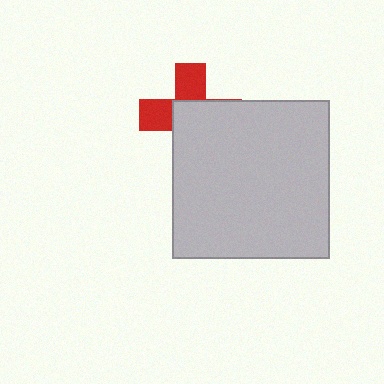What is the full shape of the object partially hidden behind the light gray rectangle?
The partially hidden object is a red cross.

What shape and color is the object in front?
The object in front is a light gray rectangle.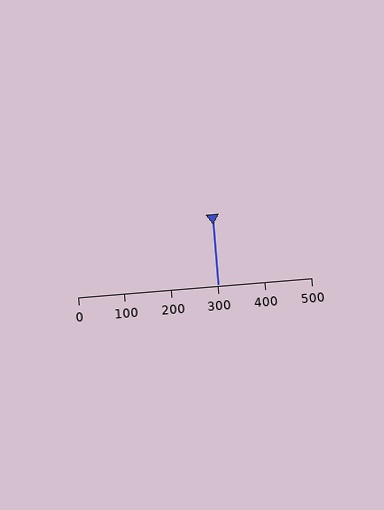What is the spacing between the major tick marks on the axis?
The major ticks are spaced 100 apart.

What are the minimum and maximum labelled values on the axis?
The axis runs from 0 to 500.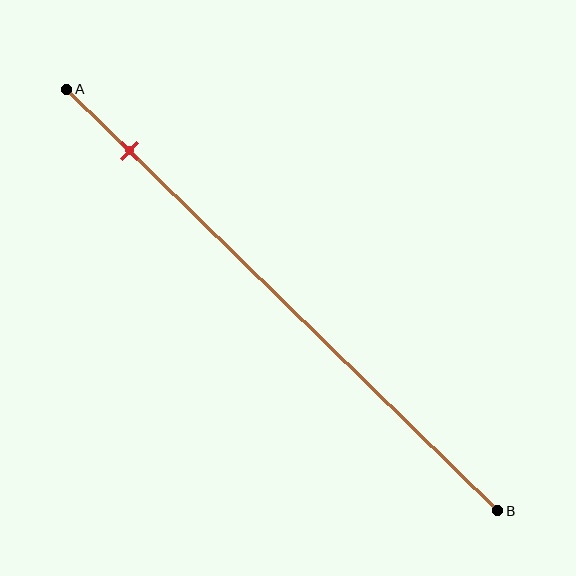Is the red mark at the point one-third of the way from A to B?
No, the mark is at about 15% from A, not at the 33% one-third point.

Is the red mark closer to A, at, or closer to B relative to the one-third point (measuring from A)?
The red mark is closer to point A than the one-third point of segment AB.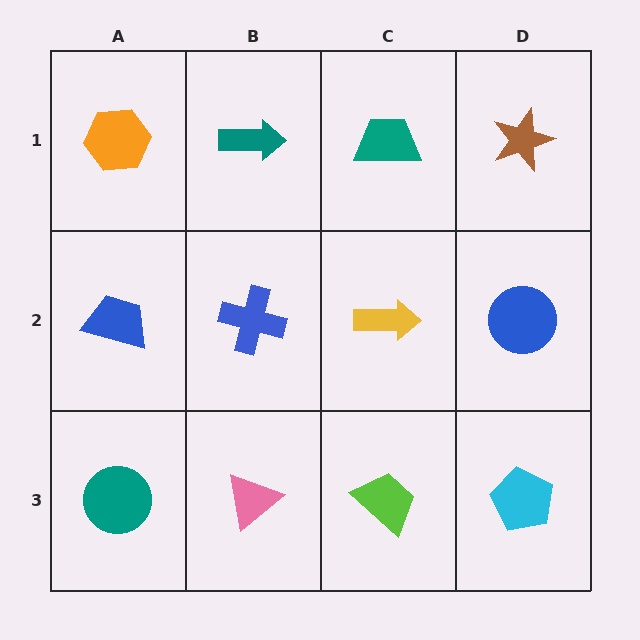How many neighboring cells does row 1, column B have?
3.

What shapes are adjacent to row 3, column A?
A blue trapezoid (row 2, column A), a pink triangle (row 3, column B).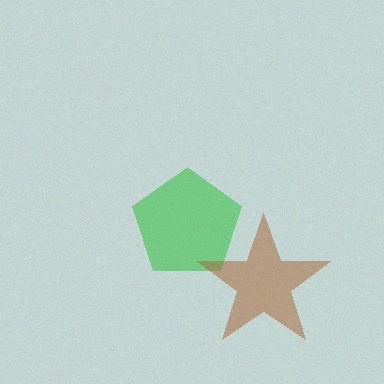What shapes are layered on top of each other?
The layered shapes are: a green pentagon, a brown star.